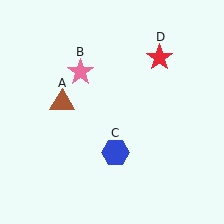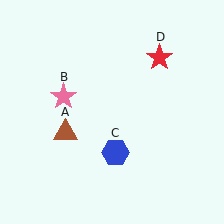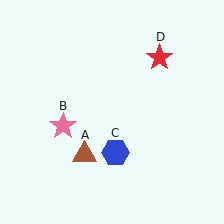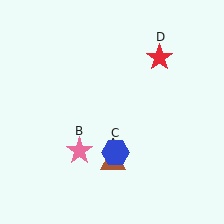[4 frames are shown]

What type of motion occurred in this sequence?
The brown triangle (object A), pink star (object B) rotated counterclockwise around the center of the scene.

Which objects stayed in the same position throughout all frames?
Blue hexagon (object C) and red star (object D) remained stationary.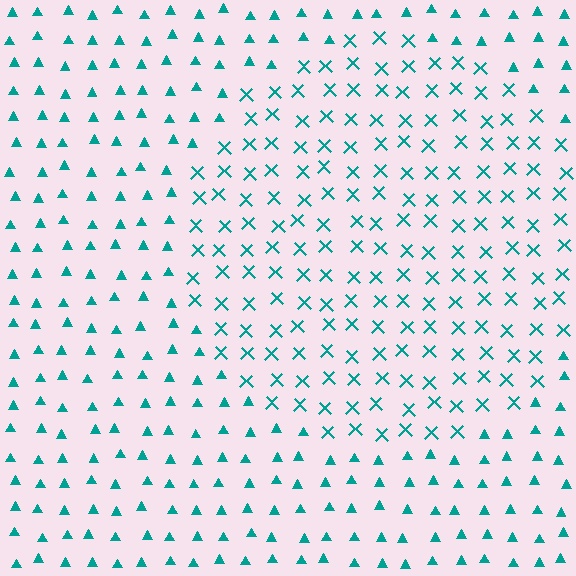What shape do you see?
I see a circle.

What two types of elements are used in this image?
The image uses X marks inside the circle region and triangles outside it.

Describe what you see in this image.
The image is filled with small teal elements arranged in a uniform grid. A circle-shaped region contains X marks, while the surrounding area contains triangles. The boundary is defined purely by the change in element shape.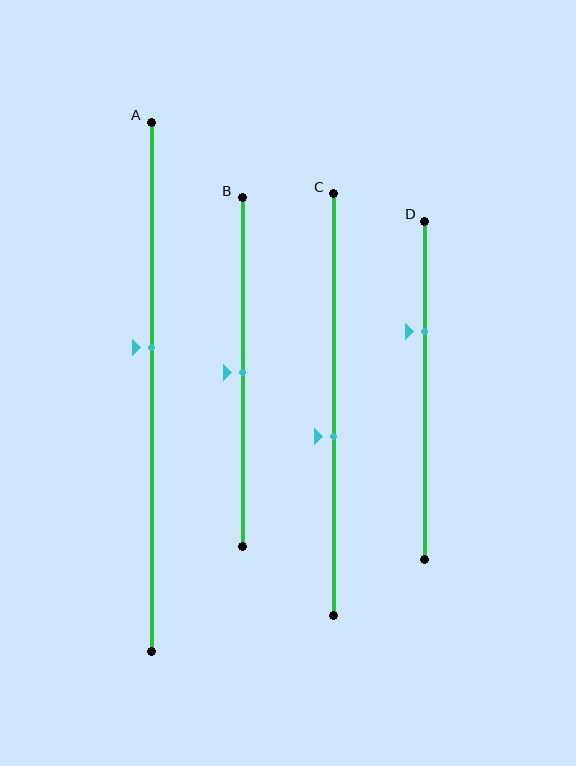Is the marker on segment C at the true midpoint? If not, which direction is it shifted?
No, the marker on segment C is shifted downward by about 8% of the segment length.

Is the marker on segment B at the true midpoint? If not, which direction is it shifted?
Yes, the marker on segment B is at the true midpoint.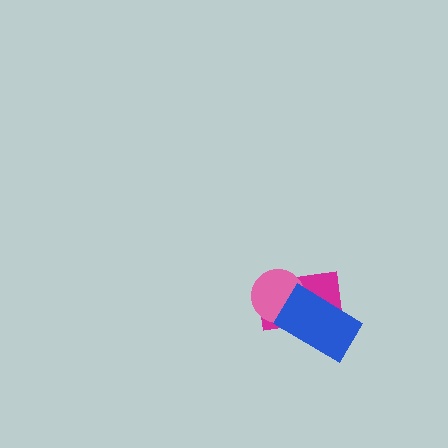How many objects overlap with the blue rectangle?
2 objects overlap with the blue rectangle.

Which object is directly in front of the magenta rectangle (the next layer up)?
The pink circle is directly in front of the magenta rectangle.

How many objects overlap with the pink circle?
2 objects overlap with the pink circle.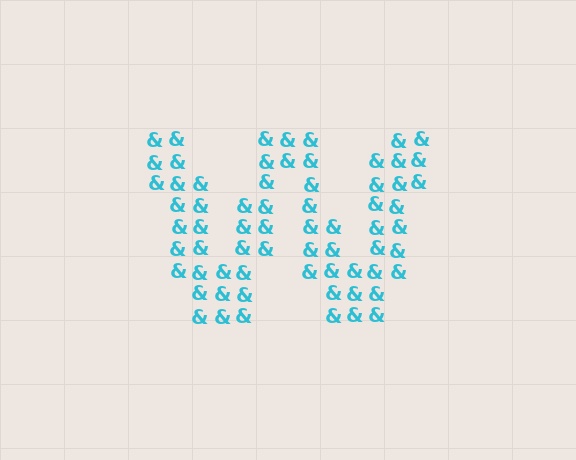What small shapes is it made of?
It is made of small ampersands.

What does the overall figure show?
The overall figure shows the letter W.